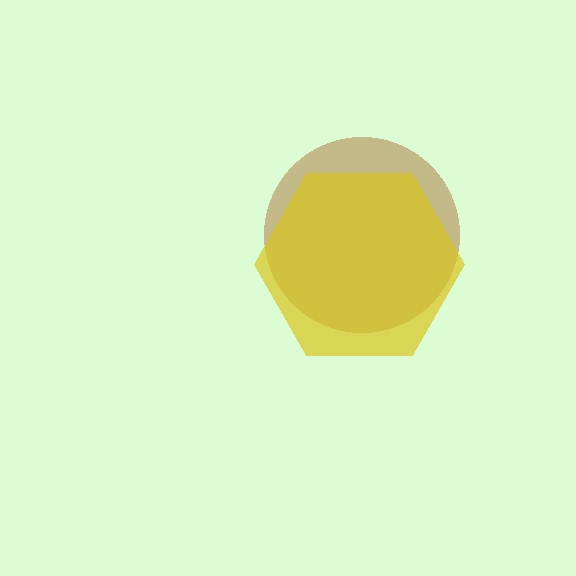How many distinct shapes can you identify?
There are 2 distinct shapes: a brown circle, a yellow hexagon.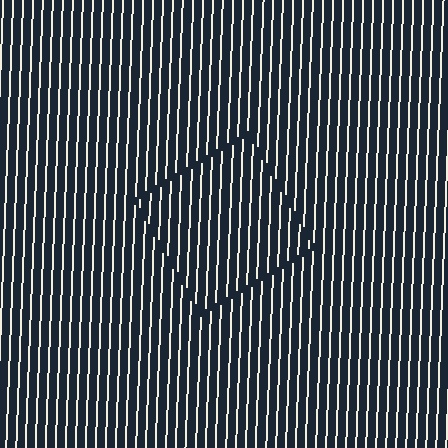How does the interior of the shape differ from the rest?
The interior of the shape contains the same grating, shifted by half a period — the contour is defined by the phase discontinuity where line-ends from the inner and outer gratings abut.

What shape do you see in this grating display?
An illusory square. The interior of the shape contains the same grating, shifted by half a period — the contour is defined by the phase discontinuity where line-ends from the inner and outer gratings abut.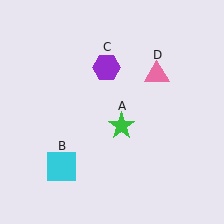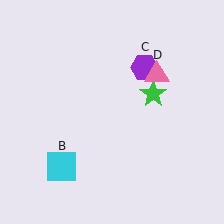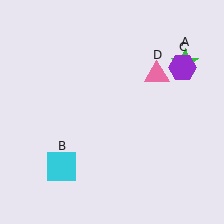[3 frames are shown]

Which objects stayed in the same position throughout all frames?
Cyan square (object B) and pink triangle (object D) remained stationary.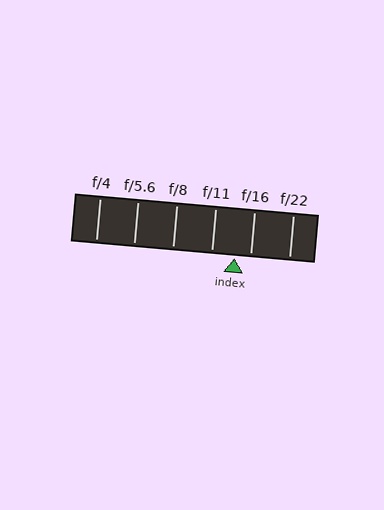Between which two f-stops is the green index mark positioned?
The index mark is between f/11 and f/16.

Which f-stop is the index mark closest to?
The index mark is closest to f/16.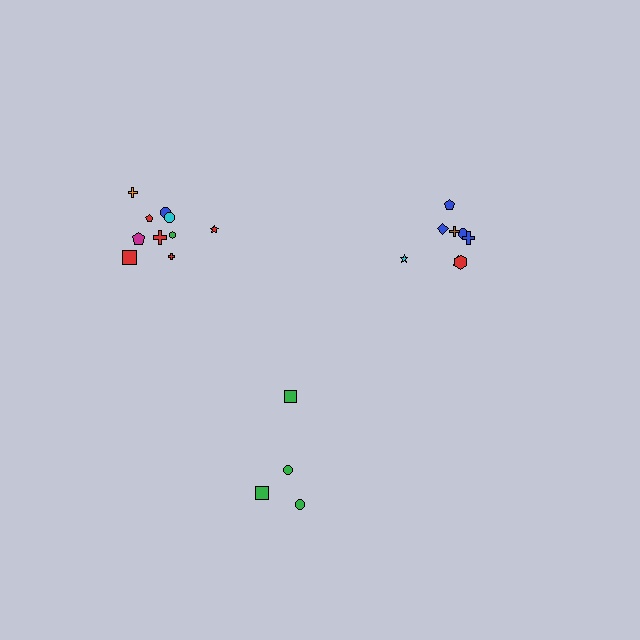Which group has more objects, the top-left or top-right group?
The top-left group.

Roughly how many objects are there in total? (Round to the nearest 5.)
Roughly 20 objects in total.